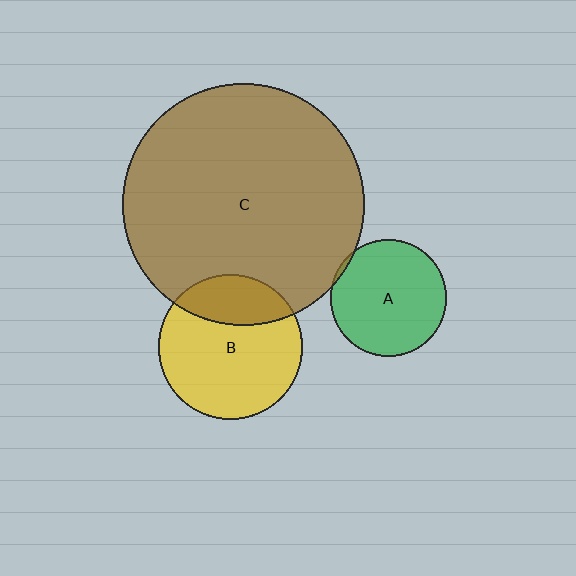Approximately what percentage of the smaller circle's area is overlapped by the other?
Approximately 25%.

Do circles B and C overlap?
Yes.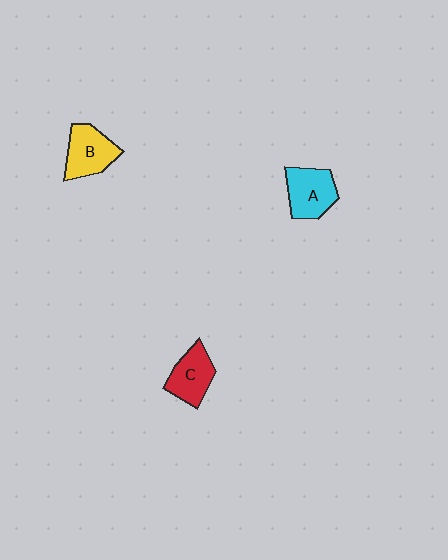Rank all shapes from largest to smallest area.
From largest to smallest: A (cyan), B (yellow), C (red).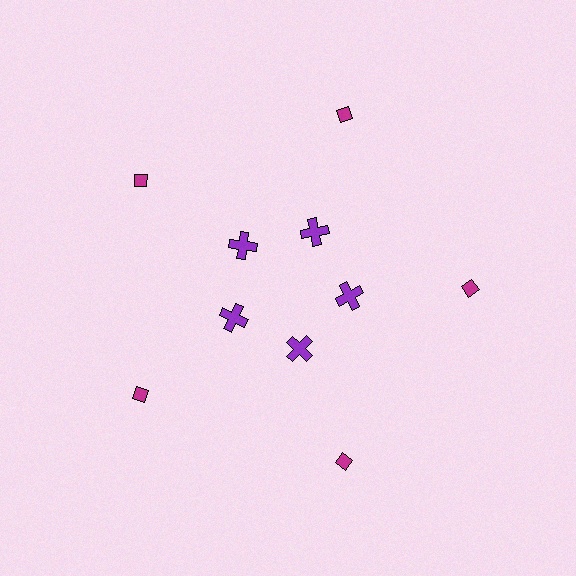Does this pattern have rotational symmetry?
Yes, this pattern has 5-fold rotational symmetry. It looks the same after rotating 72 degrees around the center.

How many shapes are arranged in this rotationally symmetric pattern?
There are 10 shapes, arranged in 5 groups of 2.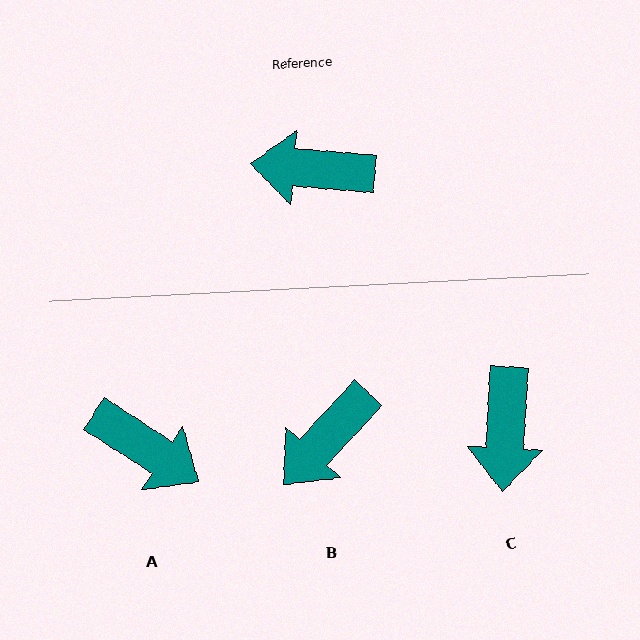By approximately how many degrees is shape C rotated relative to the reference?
Approximately 91 degrees counter-clockwise.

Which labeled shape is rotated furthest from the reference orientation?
A, about 151 degrees away.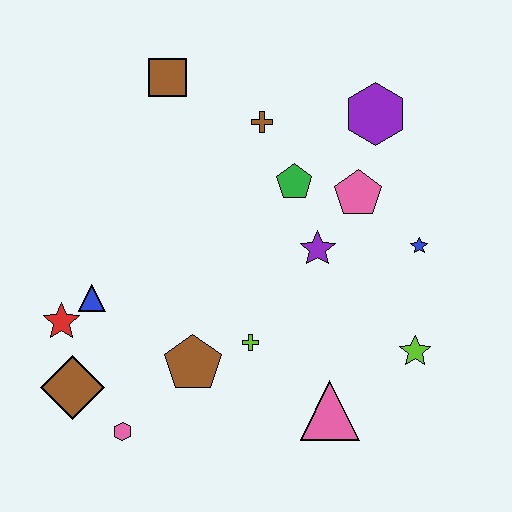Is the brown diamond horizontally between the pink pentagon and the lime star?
No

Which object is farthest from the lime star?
The brown square is farthest from the lime star.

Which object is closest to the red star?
The blue triangle is closest to the red star.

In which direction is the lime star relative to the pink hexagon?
The lime star is to the right of the pink hexagon.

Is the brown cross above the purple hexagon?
No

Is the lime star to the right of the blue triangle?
Yes